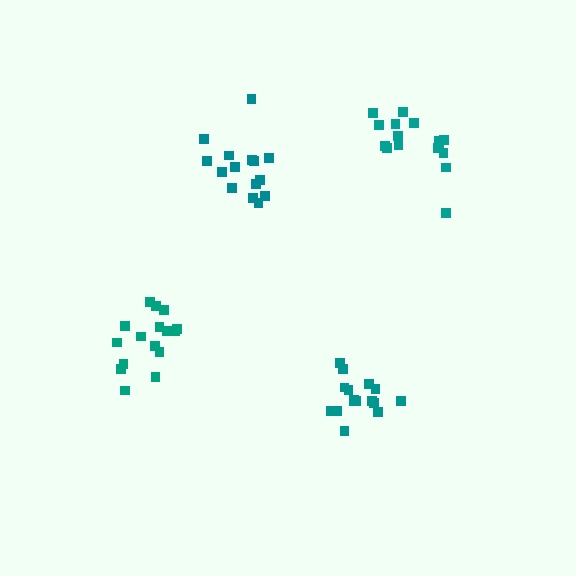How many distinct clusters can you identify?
There are 4 distinct clusters.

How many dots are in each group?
Group 1: 16 dots, Group 2: 16 dots, Group 3: 15 dots, Group 4: 16 dots (63 total).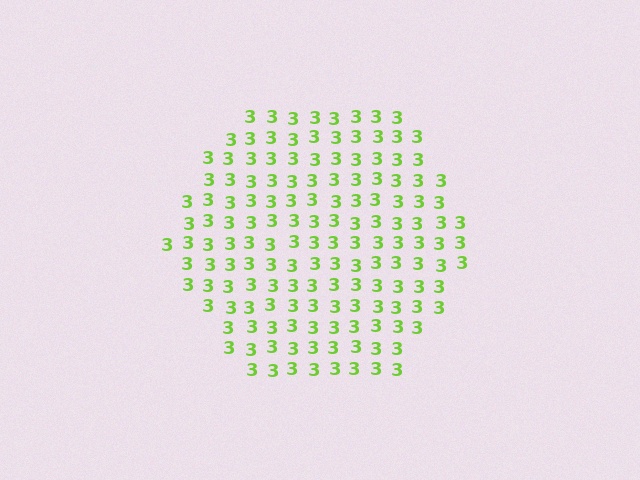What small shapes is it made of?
It is made of small digit 3's.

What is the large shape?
The large shape is a hexagon.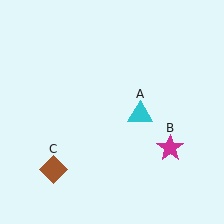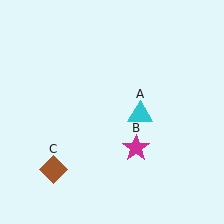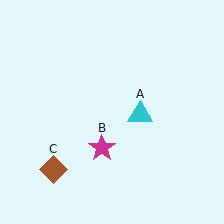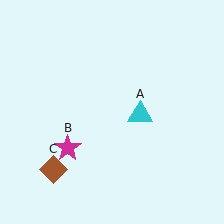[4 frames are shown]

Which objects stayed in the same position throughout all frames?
Cyan triangle (object A) and brown diamond (object C) remained stationary.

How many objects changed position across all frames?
1 object changed position: magenta star (object B).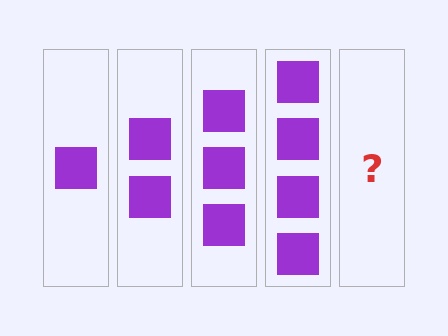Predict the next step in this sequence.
The next step is 5 squares.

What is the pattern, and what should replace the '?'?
The pattern is that each step adds one more square. The '?' should be 5 squares.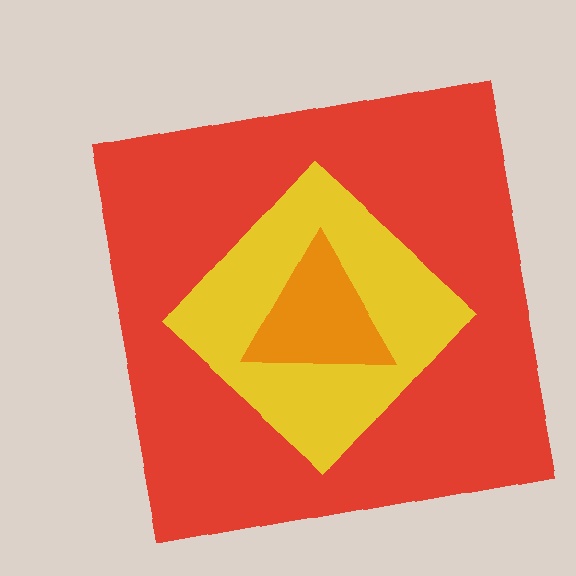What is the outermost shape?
The red square.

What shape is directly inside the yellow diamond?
The orange triangle.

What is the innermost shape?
The orange triangle.